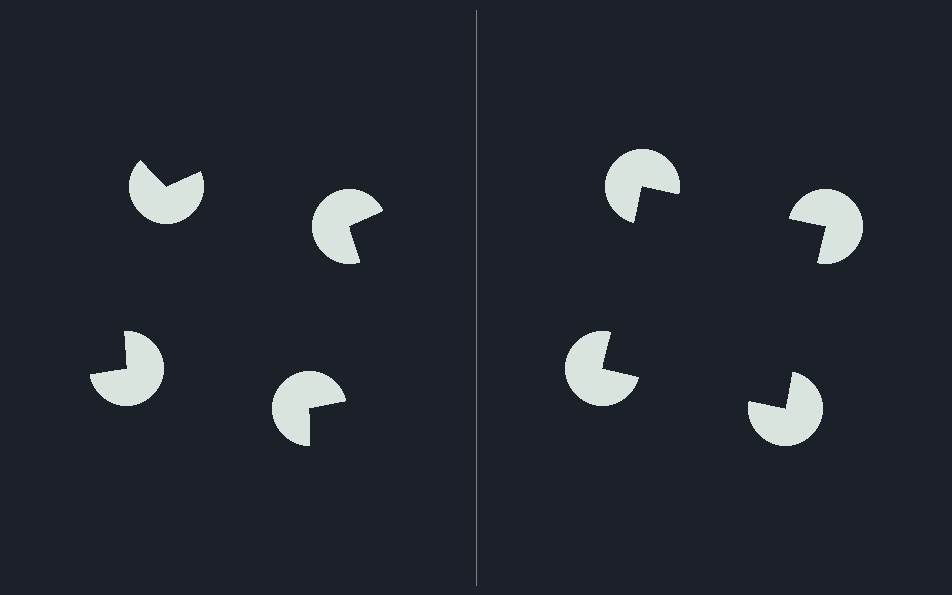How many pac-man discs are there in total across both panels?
8 — 4 on each side.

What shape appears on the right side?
An illusory square.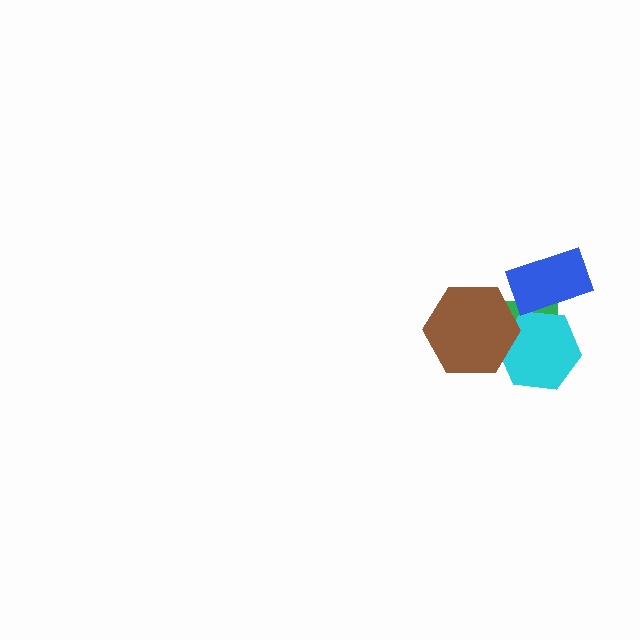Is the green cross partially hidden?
Yes, it is partially covered by another shape.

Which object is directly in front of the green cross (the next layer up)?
The cyan hexagon is directly in front of the green cross.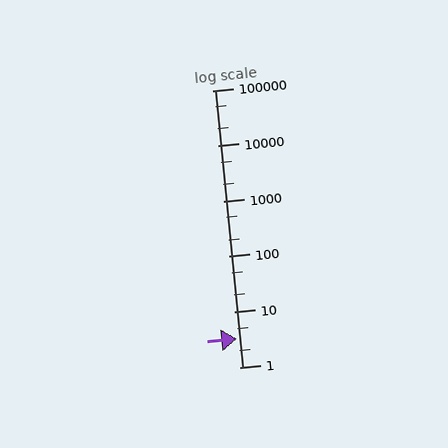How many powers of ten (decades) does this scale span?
The scale spans 5 decades, from 1 to 100000.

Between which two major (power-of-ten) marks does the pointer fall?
The pointer is between 1 and 10.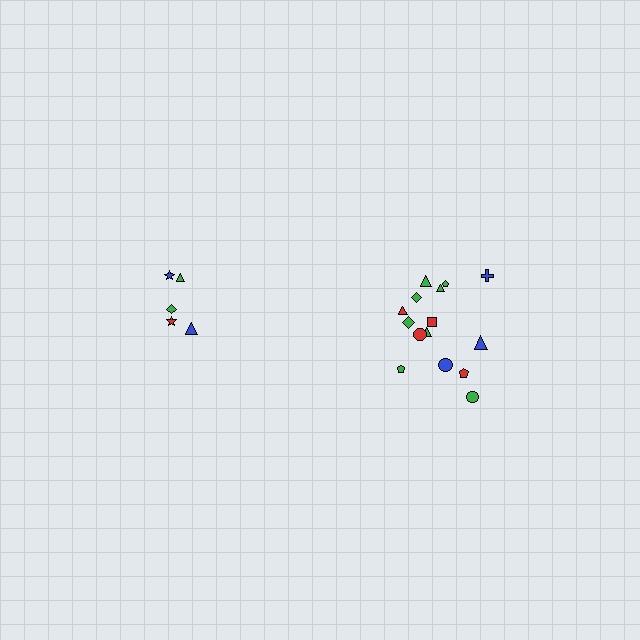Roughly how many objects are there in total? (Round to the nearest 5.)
Roughly 20 objects in total.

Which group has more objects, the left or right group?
The right group.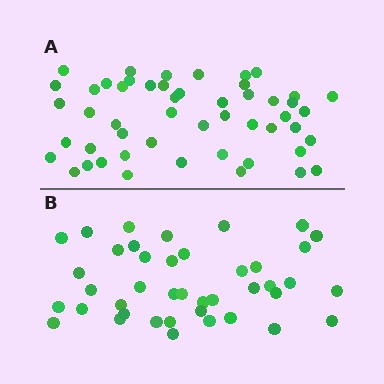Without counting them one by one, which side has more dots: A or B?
Region A (the top region) has more dots.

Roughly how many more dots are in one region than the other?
Region A has roughly 10 or so more dots than region B.